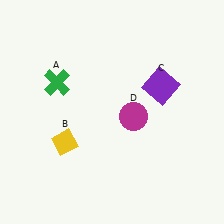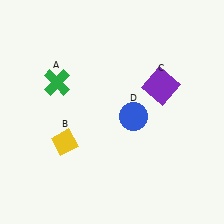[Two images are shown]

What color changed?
The circle (D) changed from magenta in Image 1 to blue in Image 2.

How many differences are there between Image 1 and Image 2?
There is 1 difference between the two images.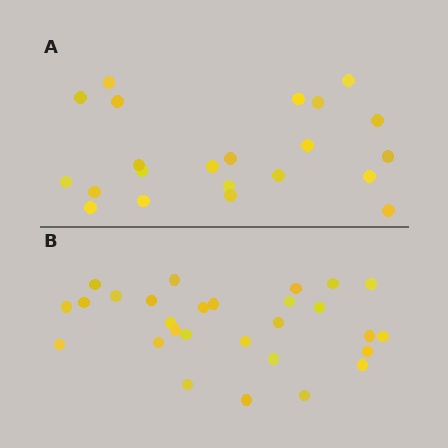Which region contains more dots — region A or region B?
Region B (the bottom region) has more dots.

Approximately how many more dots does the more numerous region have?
Region B has about 6 more dots than region A.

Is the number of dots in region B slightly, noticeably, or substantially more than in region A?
Region B has noticeably more, but not dramatically so. The ratio is roughly 1.3 to 1.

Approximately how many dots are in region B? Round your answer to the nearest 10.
About 30 dots. (The exact count is 28, which rounds to 30.)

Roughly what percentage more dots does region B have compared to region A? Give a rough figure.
About 25% more.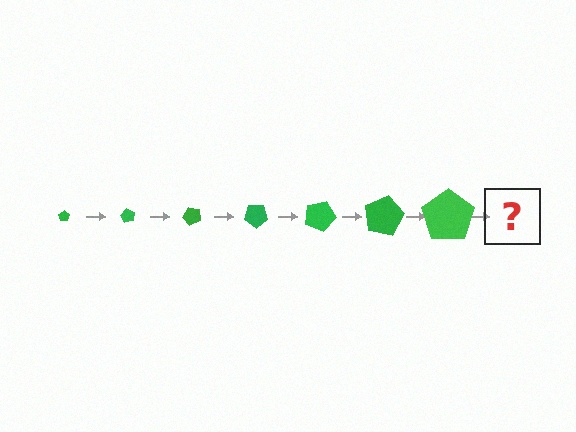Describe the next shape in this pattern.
It should be a pentagon, larger than the previous one and rotated 420 degrees from the start.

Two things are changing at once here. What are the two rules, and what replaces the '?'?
The two rules are that the pentagon grows larger each step and it rotates 60 degrees each step. The '?' should be a pentagon, larger than the previous one and rotated 420 degrees from the start.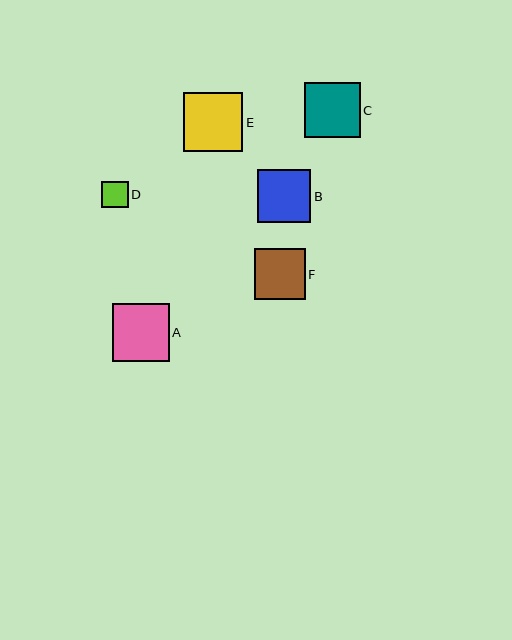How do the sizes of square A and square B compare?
Square A and square B are approximately the same size.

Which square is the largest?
Square E is the largest with a size of approximately 59 pixels.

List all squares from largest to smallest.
From largest to smallest: E, A, C, B, F, D.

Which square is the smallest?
Square D is the smallest with a size of approximately 26 pixels.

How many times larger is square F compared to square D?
Square F is approximately 1.9 times the size of square D.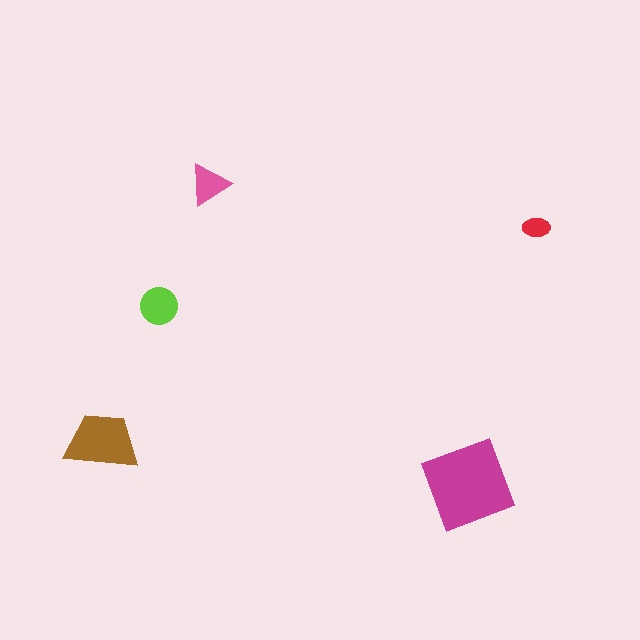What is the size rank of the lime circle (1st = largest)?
3rd.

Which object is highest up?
The pink triangle is topmost.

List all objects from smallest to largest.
The red ellipse, the pink triangle, the lime circle, the brown trapezoid, the magenta diamond.